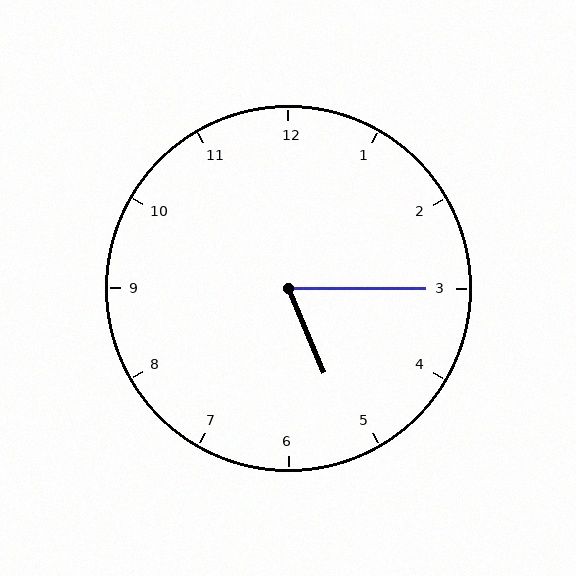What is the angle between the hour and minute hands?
Approximately 68 degrees.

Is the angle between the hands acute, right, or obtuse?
It is acute.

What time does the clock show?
5:15.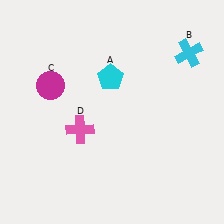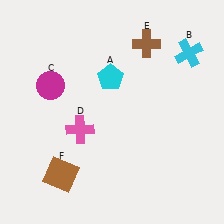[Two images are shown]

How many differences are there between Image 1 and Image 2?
There are 2 differences between the two images.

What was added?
A brown cross (E), a brown square (F) were added in Image 2.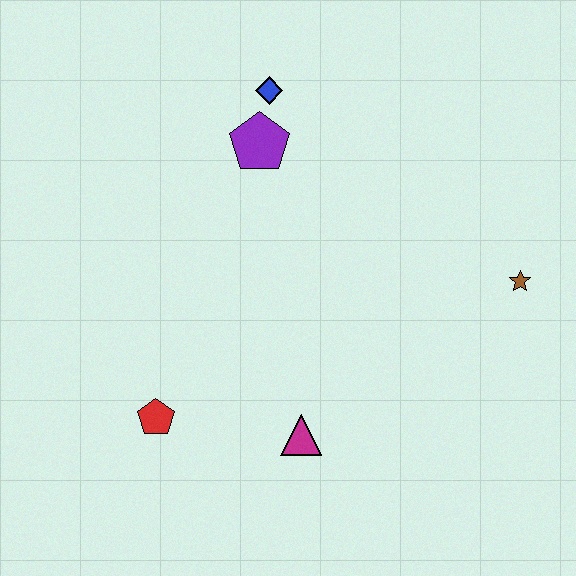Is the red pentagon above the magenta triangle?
Yes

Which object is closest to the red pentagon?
The magenta triangle is closest to the red pentagon.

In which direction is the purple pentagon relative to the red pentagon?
The purple pentagon is above the red pentagon.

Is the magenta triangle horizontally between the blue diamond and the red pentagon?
No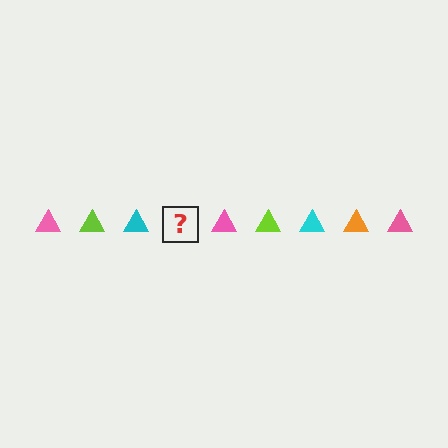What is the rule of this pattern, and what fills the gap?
The rule is that the pattern cycles through pink, lime, cyan, orange triangles. The gap should be filled with an orange triangle.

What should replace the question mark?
The question mark should be replaced with an orange triangle.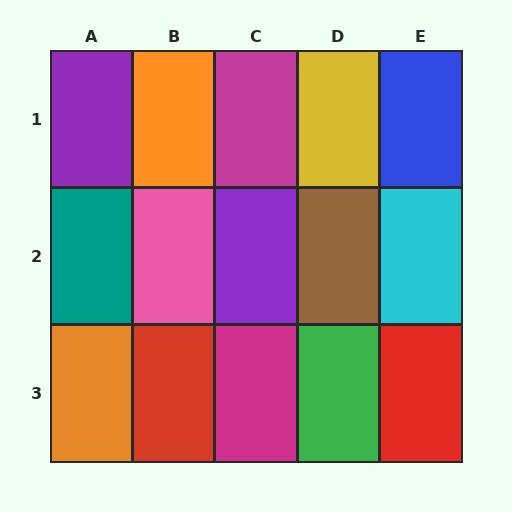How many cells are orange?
2 cells are orange.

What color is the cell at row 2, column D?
Brown.